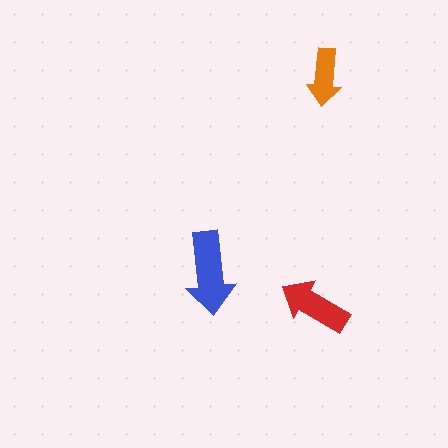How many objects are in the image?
There are 3 objects in the image.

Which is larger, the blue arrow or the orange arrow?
The blue one.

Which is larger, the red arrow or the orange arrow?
The red one.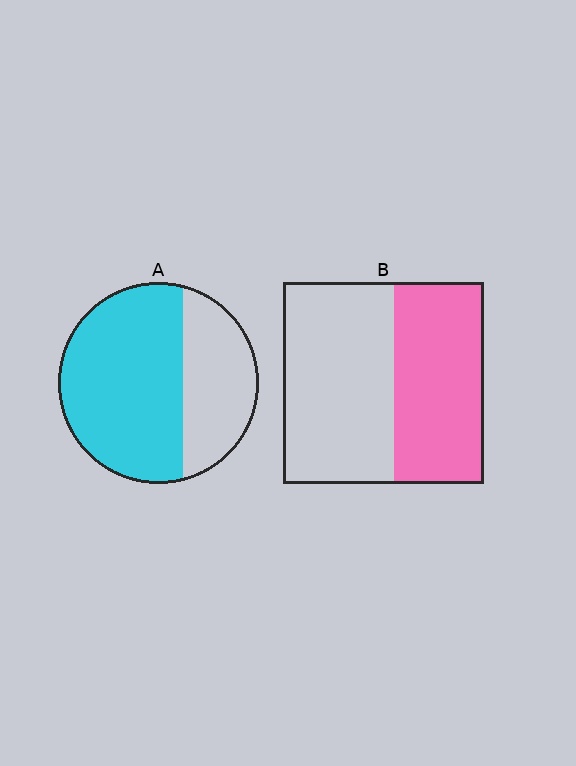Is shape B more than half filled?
No.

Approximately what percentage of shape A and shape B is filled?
A is approximately 65% and B is approximately 45%.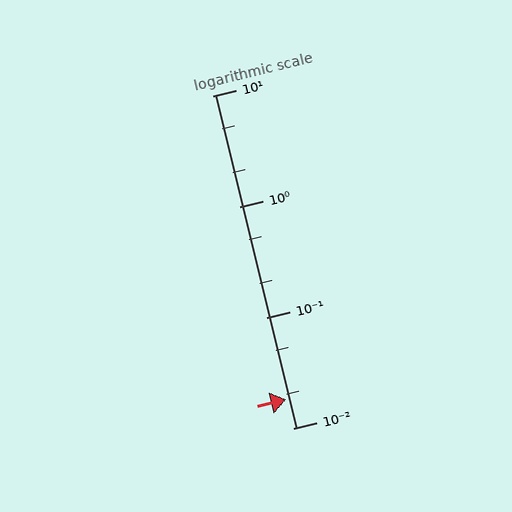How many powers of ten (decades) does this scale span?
The scale spans 3 decades, from 0.01 to 10.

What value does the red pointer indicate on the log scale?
The pointer indicates approximately 0.018.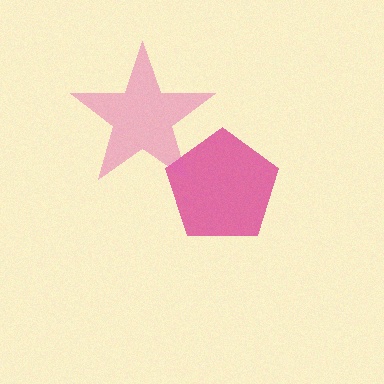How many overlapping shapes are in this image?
There are 2 overlapping shapes in the image.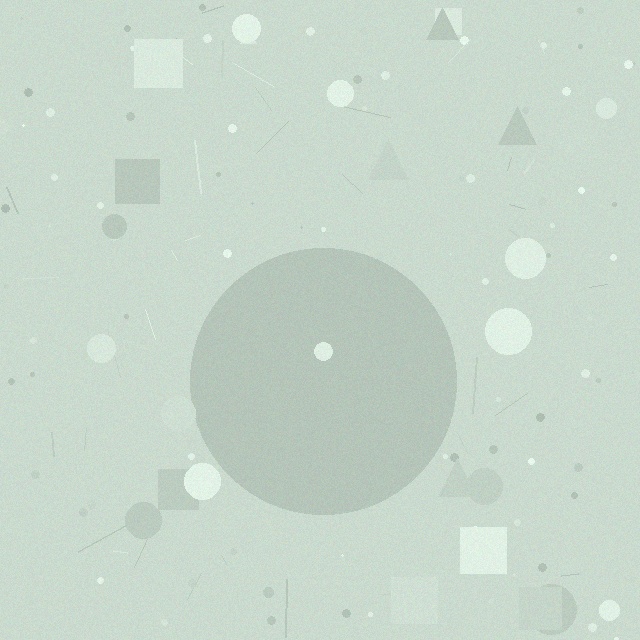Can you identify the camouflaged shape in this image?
The camouflaged shape is a circle.